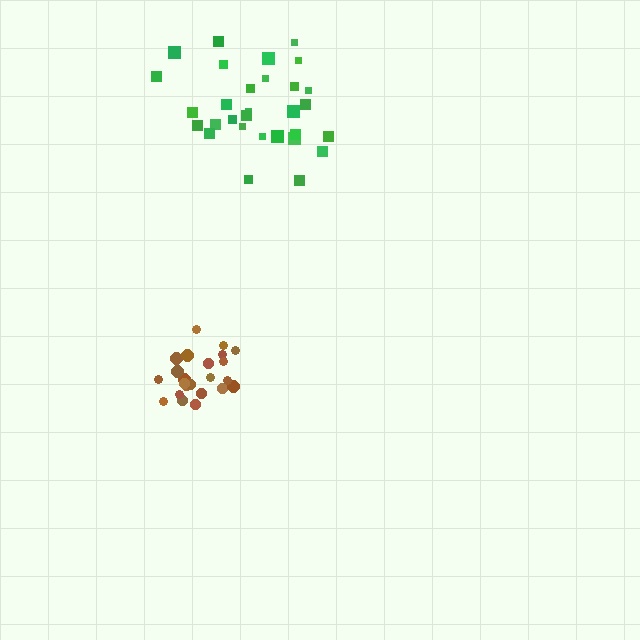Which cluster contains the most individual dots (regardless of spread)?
Green (30).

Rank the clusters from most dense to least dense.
brown, green.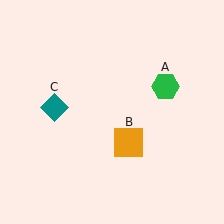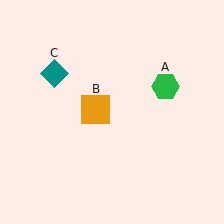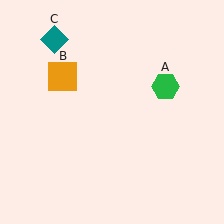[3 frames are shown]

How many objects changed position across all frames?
2 objects changed position: orange square (object B), teal diamond (object C).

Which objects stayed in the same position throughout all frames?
Green hexagon (object A) remained stationary.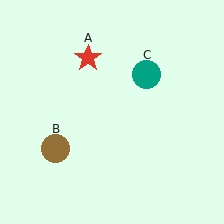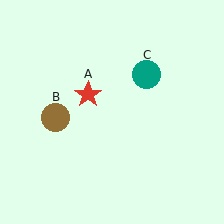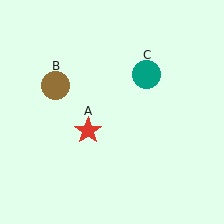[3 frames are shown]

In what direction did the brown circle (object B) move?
The brown circle (object B) moved up.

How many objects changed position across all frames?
2 objects changed position: red star (object A), brown circle (object B).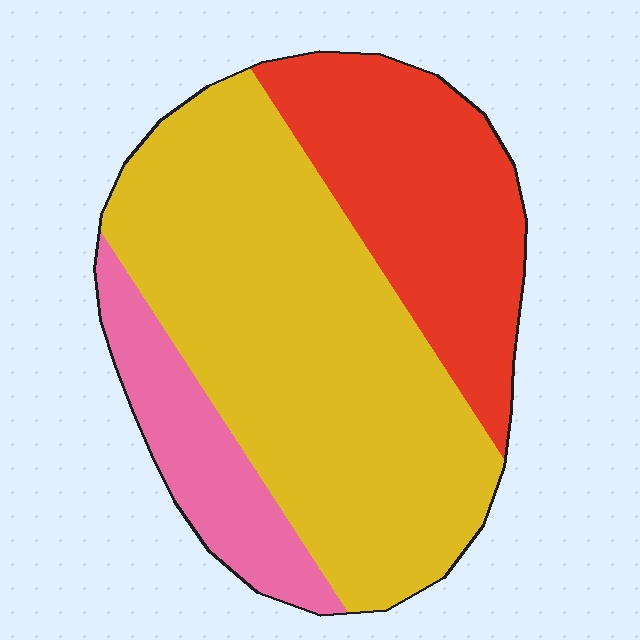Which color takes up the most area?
Yellow, at roughly 55%.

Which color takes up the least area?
Pink, at roughly 15%.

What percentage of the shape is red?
Red covers 28% of the shape.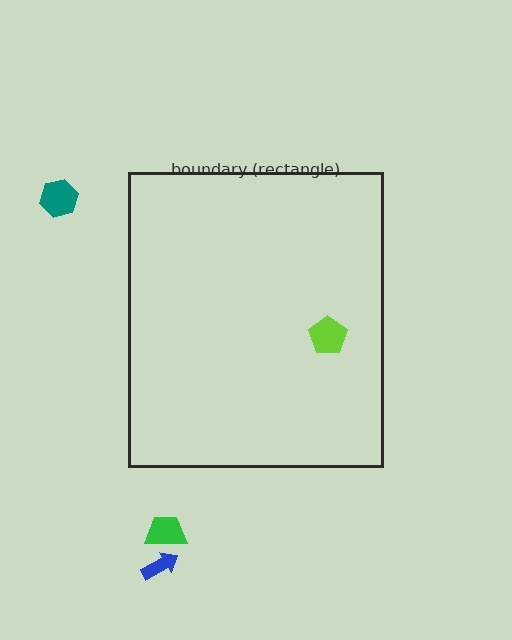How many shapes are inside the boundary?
1 inside, 3 outside.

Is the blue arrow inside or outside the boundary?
Outside.